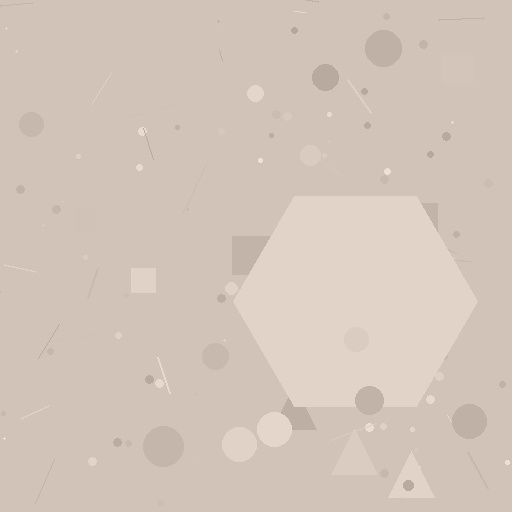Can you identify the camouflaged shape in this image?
The camouflaged shape is a hexagon.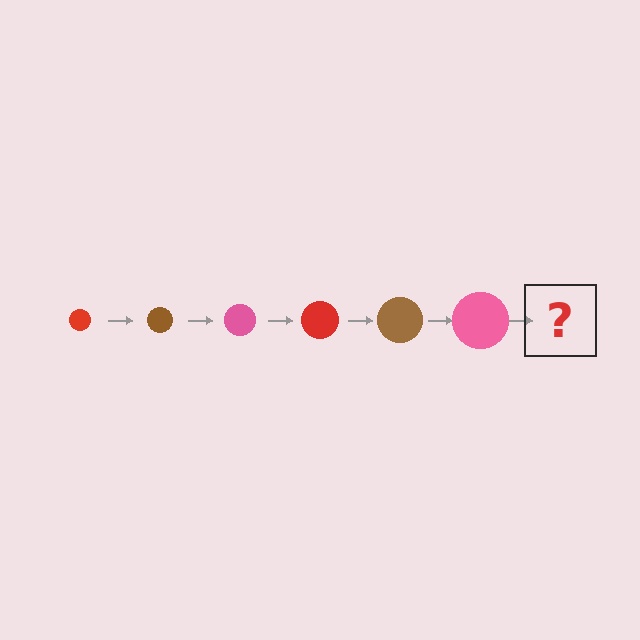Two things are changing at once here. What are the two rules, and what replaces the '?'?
The two rules are that the circle grows larger each step and the color cycles through red, brown, and pink. The '?' should be a red circle, larger than the previous one.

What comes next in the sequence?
The next element should be a red circle, larger than the previous one.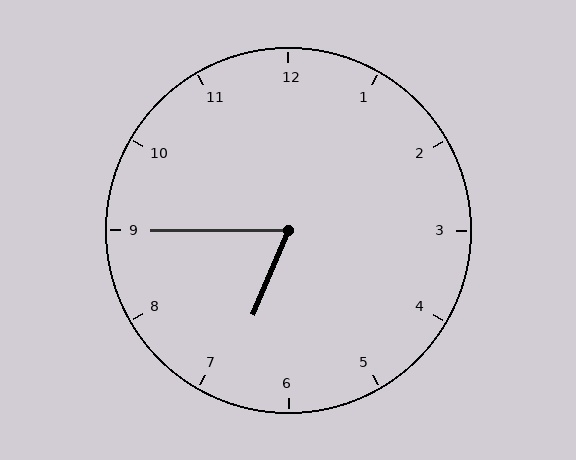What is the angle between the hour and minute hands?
Approximately 68 degrees.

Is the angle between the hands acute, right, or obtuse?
It is acute.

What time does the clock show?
6:45.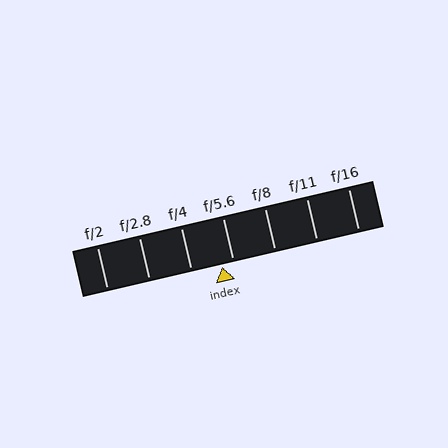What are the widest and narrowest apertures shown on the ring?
The widest aperture shown is f/2 and the narrowest is f/16.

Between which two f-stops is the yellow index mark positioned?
The index mark is between f/4 and f/5.6.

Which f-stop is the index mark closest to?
The index mark is closest to f/5.6.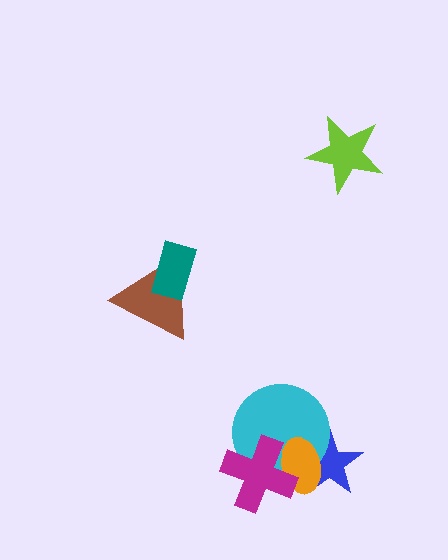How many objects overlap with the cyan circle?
3 objects overlap with the cyan circle.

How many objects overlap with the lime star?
0 objects overlap with the lime star.